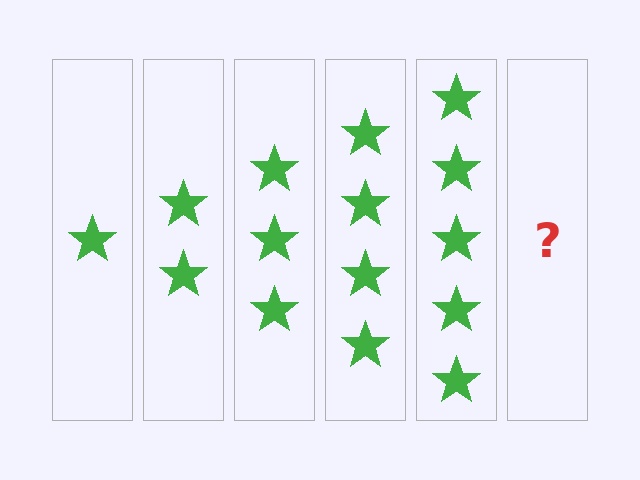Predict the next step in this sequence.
The next step is 6 stars.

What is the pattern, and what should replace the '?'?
The pattern is that each step adds one more star. The '?' should be 6 stars.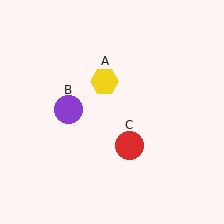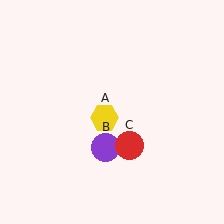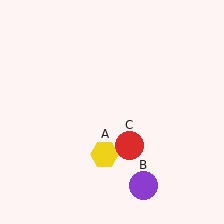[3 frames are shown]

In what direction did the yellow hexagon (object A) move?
The yellow hexagon (object A) moved down.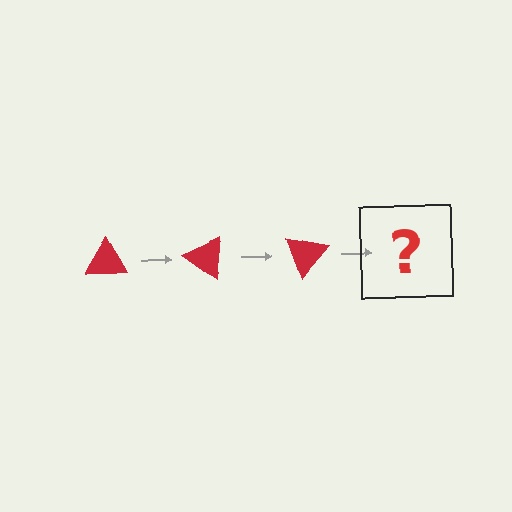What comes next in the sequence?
The next element should be a red triangle rotated 105 degrees.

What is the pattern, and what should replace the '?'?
The pattern is that the triangle rotates 35 degrees each step. The '?' should be a red triangle rotated 105 degrees.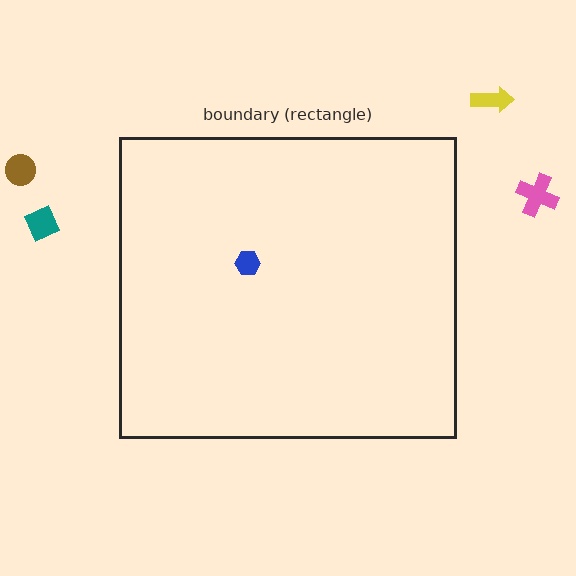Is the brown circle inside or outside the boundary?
Outside.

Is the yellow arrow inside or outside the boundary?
Outside.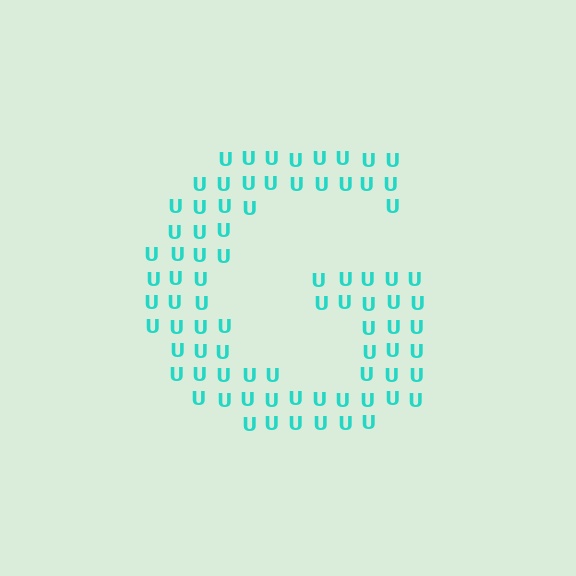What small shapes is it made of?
It is made of small letter U's.